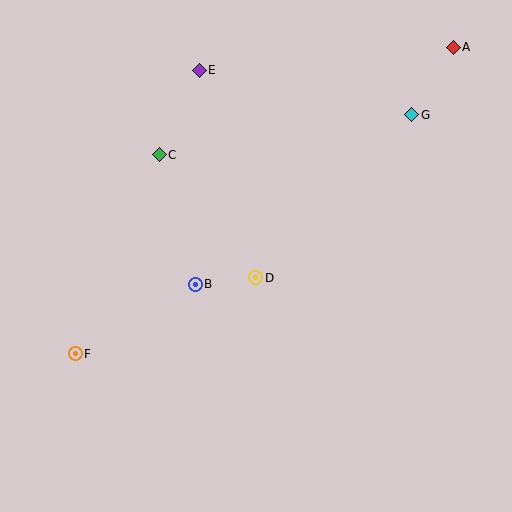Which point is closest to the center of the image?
Point D at (256, 278) is closest to the center.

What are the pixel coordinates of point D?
Point D is at (256, 278).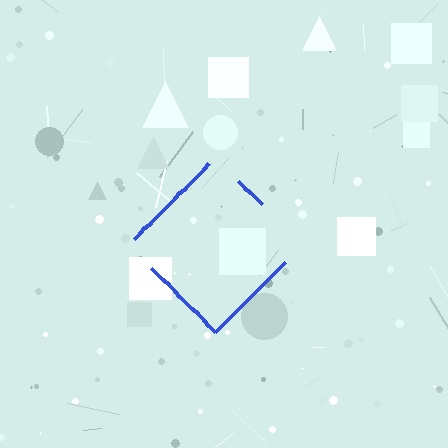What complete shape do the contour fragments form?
The contour fragments form a diamond.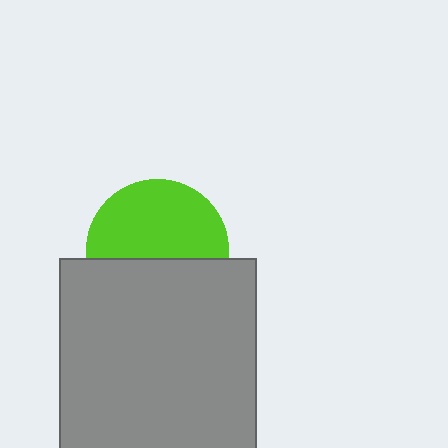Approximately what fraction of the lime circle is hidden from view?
Roughly 43% of the lime circle is hidden behind the gray square.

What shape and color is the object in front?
The object in front is a gray square.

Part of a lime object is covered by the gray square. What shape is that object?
It is a circle.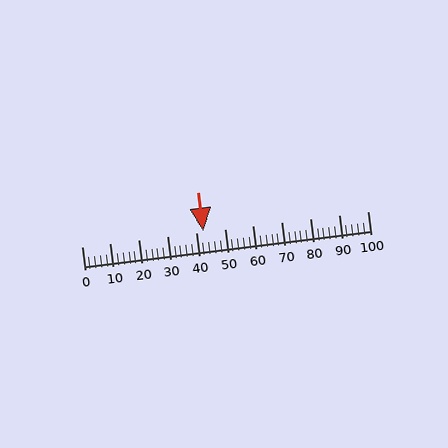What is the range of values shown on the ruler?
The ruler shows values from 0 to 100.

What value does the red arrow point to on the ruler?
The red arrow points to approximately 43.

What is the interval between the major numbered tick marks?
The major tick marks are spaced 10 units apart.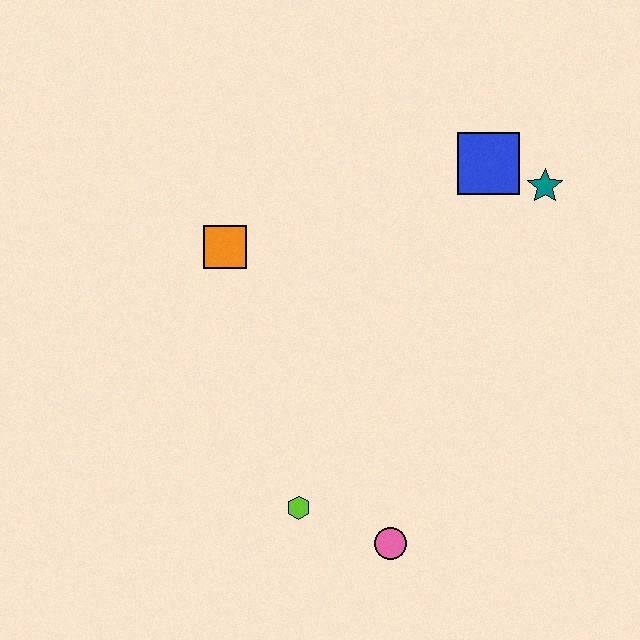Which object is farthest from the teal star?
The lime hexagon is farthest from the teal star.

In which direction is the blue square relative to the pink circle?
The blue square is above the pink circle.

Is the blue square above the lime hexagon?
Yes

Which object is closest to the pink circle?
The lime hexagon is closest to the pink circle.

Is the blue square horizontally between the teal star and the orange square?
Yes